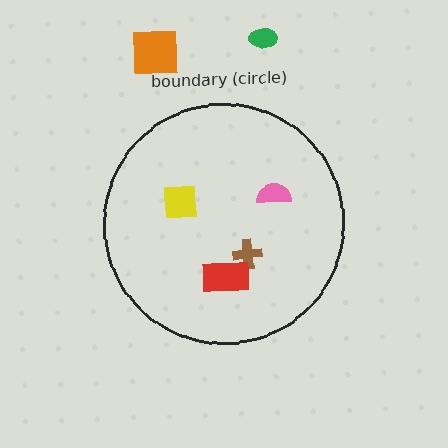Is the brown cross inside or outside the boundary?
Inside.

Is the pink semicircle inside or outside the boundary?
Inside.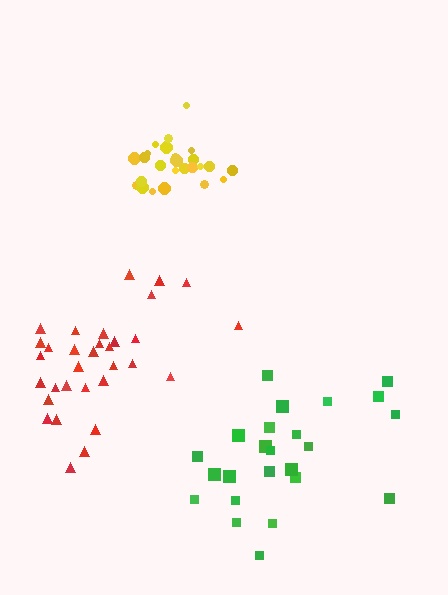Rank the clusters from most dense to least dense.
yellow, red, green.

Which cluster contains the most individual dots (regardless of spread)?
Red (32).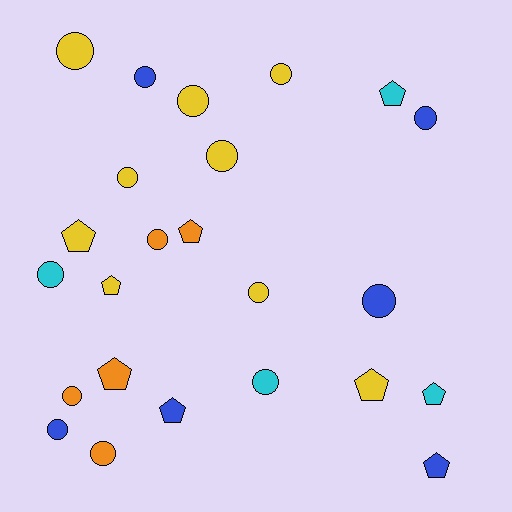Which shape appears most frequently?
Circle, with 15 objects.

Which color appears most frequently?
Yellow, with 9 objects.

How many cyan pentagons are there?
There are 2 cyan pentagons.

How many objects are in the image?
There are 24 objects.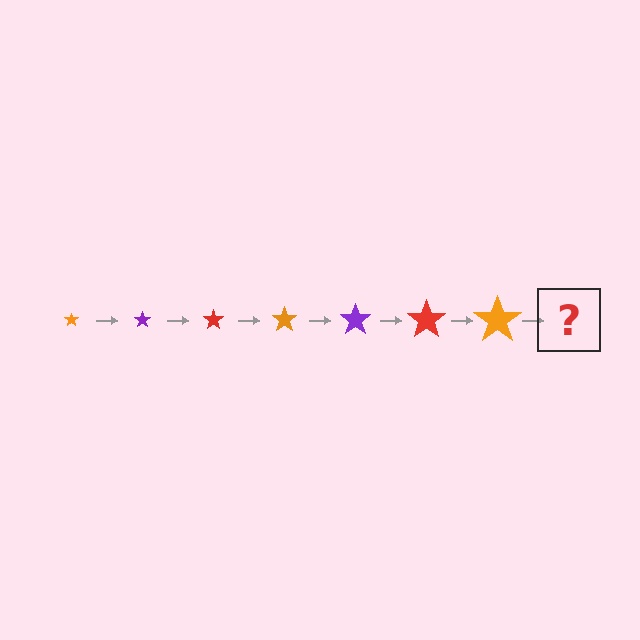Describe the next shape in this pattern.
It should be a purple star, larger than the previous one.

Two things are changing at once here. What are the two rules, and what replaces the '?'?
The two rules are that the star grows larger each step and the color cycles through orange, purple, and red. The '?' should be a purple star, larger than the previous one.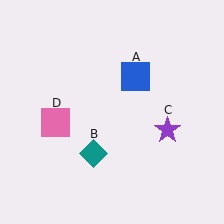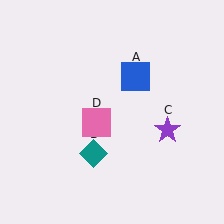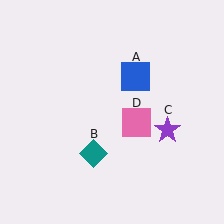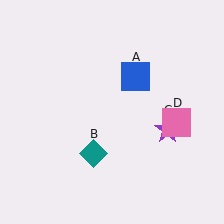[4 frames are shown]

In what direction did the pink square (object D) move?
The pink square (object D) moved right.